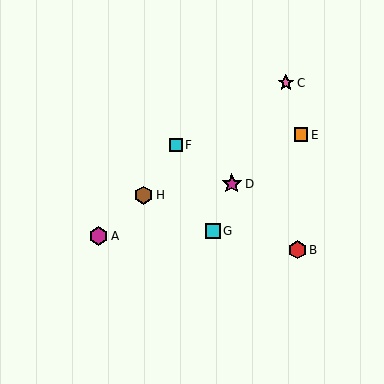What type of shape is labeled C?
Shape C is a pink star.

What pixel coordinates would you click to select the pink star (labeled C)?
Click at (286, 83) to select the pink star C.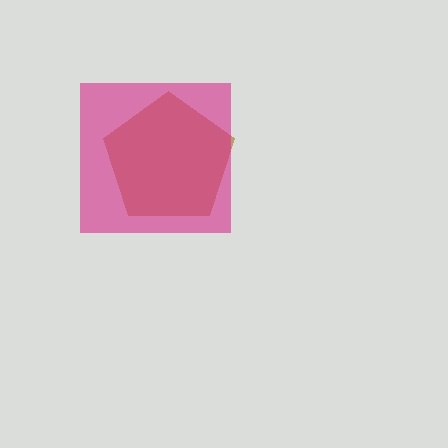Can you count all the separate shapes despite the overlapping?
Yes, there are 2 separate shapes.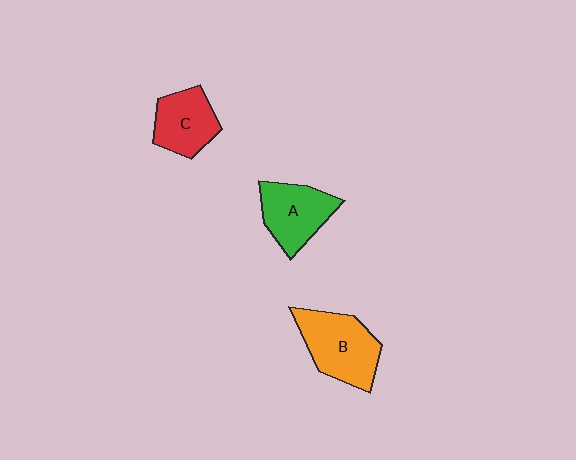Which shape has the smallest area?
Shape C (red).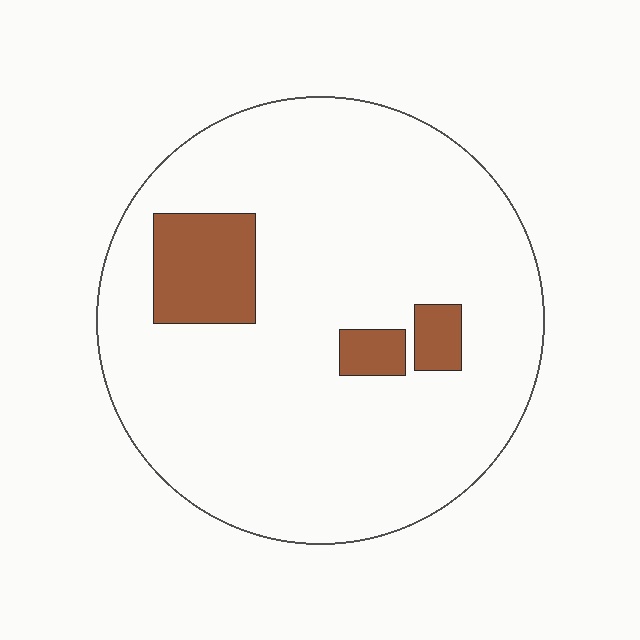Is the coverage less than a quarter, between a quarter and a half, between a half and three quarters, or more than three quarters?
Less than a quarter.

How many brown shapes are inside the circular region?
3.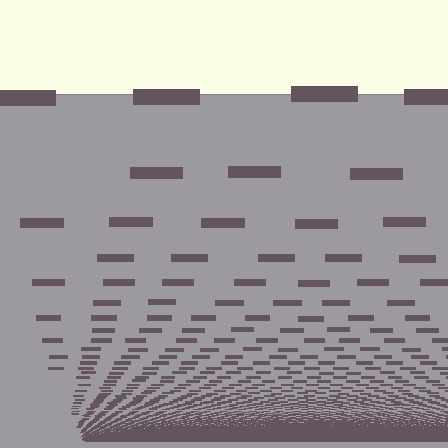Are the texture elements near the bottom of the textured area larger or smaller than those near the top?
Smaller. The gradient is inverted — elements near the bottom are smaller and denser.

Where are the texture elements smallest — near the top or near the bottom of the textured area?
Near the bottom.